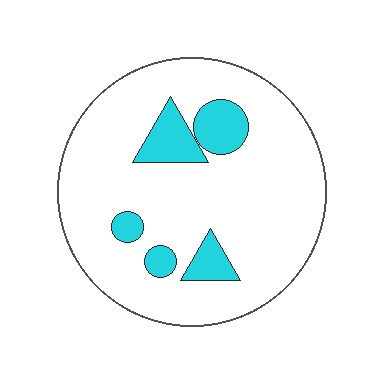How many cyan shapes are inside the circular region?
5.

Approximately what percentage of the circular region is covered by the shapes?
Approximately 15%.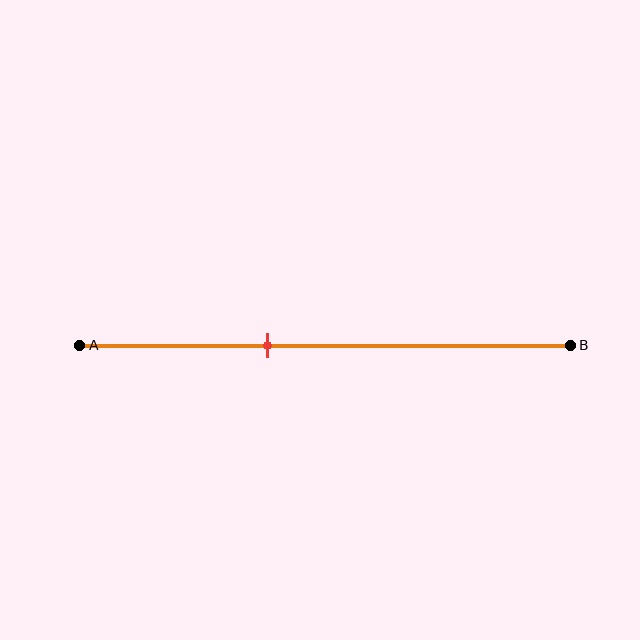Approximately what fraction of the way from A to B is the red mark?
The red mark is approximately 40% of the way from A to B.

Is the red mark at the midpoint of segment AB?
No, the mark is at about 40% from A, not at the 50% midpoint.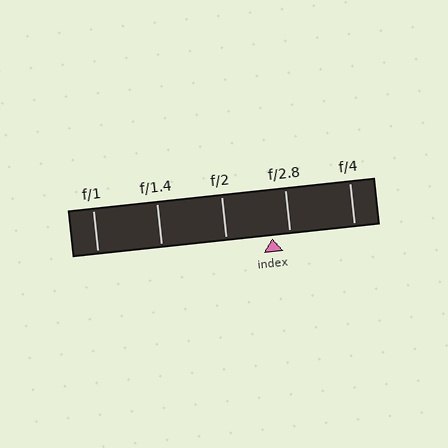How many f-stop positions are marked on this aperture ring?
There are 5 f-stop positions marked.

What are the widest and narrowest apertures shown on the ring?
The widest aperture shown is f/1 and the narrowest is f/4.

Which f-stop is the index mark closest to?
The index mark is closest to f/2.8.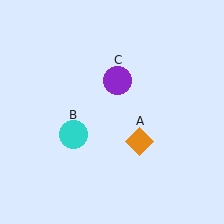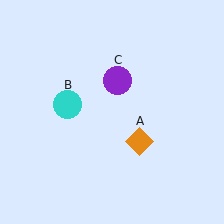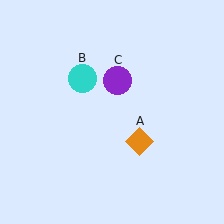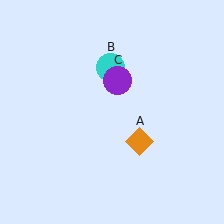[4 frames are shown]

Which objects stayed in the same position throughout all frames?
Orange diamond (object A) and purple circle (object C) remained stationary.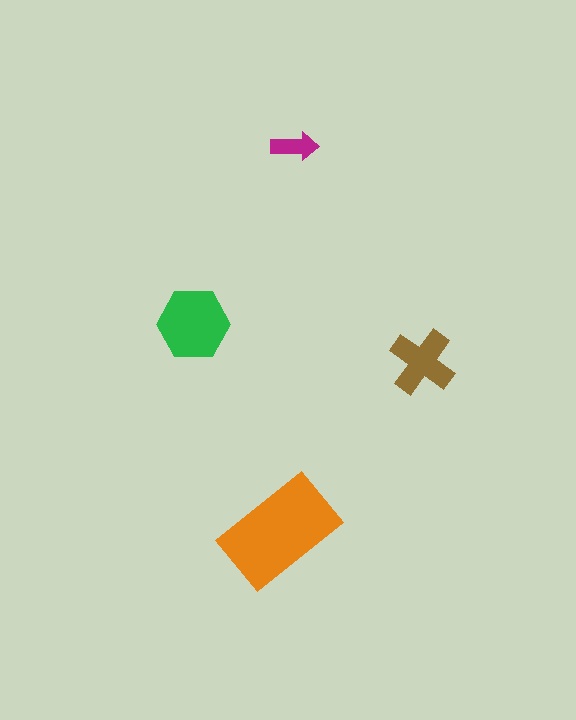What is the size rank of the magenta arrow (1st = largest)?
4th.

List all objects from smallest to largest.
The magenta arrow, the brown cross, the green hexagon, the orange rectangle.